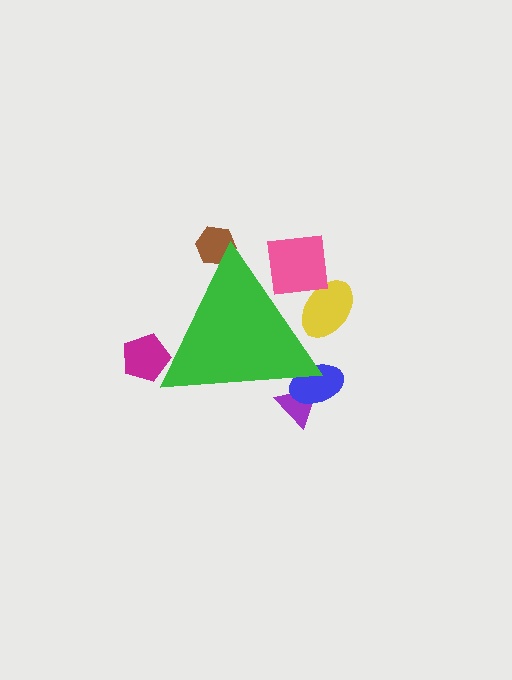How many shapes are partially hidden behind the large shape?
6 shapes are partially hidden.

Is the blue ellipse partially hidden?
Yes, the blue ellipse is partially hidden behind the green triangle.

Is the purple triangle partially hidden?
Yes, the purple triangle is partially hidden behind the green triangle.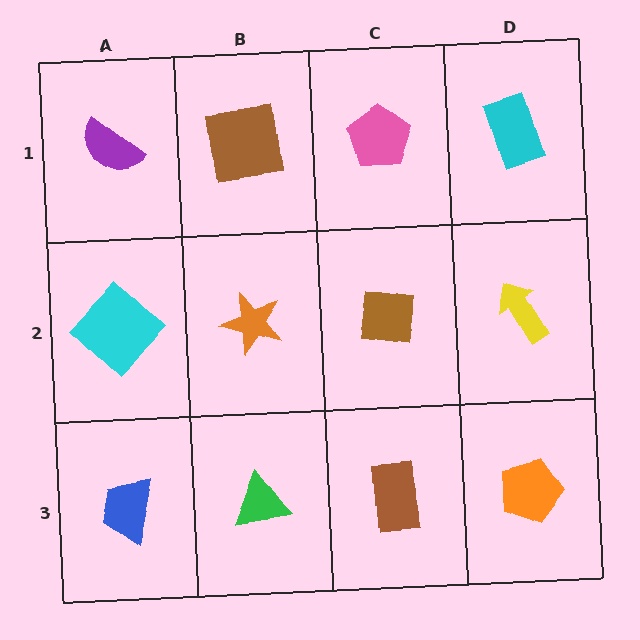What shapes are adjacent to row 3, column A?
A cyan diamond (row 2, column A), a green triangle (row 3, column B).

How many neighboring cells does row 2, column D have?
3.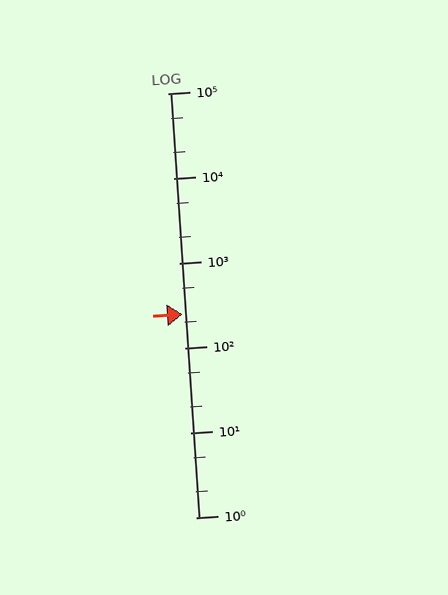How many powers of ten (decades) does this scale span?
The scale spans 5 decades, from 1 to 100000.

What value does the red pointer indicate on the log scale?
The pointer indicates approximately 250.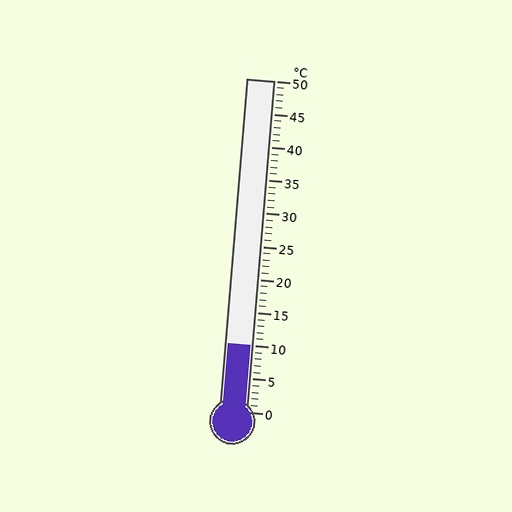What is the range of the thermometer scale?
The thermometer scale ranges from 0°C to 50°C.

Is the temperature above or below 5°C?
The temperature is above 5°C.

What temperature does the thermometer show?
The thermometer shows approximately 10°C.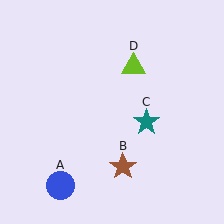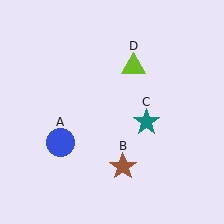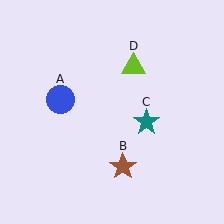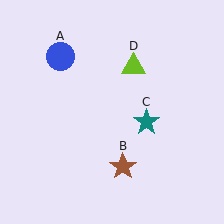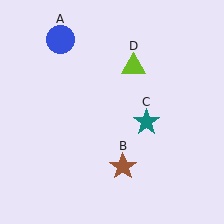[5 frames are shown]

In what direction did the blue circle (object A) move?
The blue circle (object A) moved up.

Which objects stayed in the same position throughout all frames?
Brown star (object B) and teal star (object C) and lime triangle (object D) remained stationary.